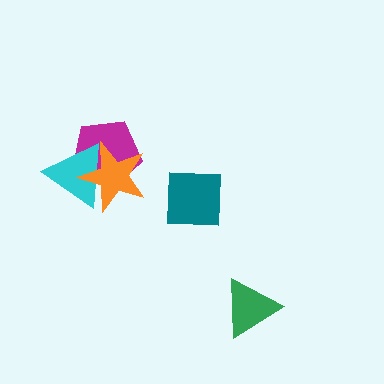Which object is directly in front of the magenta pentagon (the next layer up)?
The cyan triangle is directly in front of the magenta pentagon.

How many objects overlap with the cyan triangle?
2 objects overlap with the cyan triangle.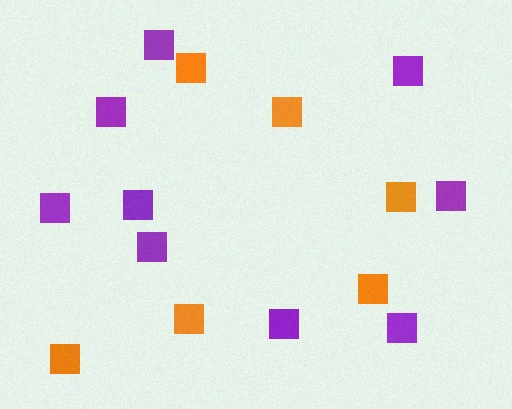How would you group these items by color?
There are 2 groups: one group of purple squares (9) and one group of orange squares (6).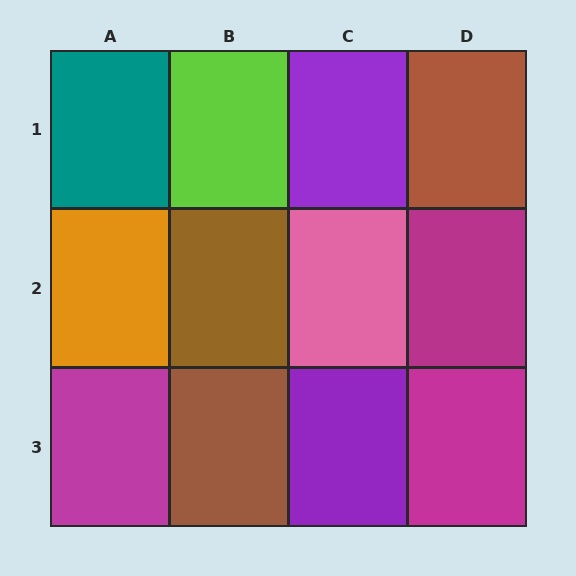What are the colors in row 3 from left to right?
Magenta, brown, purple, magenta.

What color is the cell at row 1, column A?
Teal.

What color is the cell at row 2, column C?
Pink.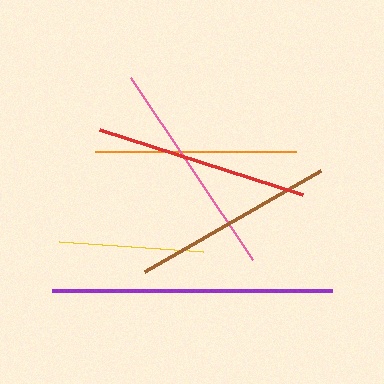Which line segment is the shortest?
The yellow line is the shortest at approximately 145 pixels.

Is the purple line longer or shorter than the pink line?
The purple line is longer than the pink line.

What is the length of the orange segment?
The orange segment is approximately 200 pixels long.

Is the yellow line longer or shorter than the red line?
The red line is longer than the yellow line.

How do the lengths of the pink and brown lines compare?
The pink and brown lines are approximately the same length.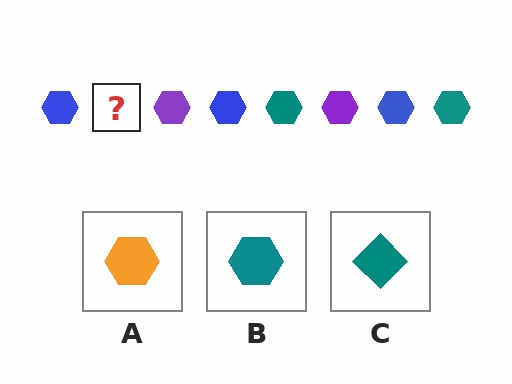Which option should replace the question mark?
Option B.